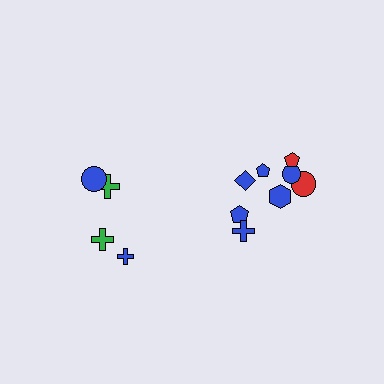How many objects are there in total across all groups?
There are 12 objects.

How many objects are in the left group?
There are 4 objects.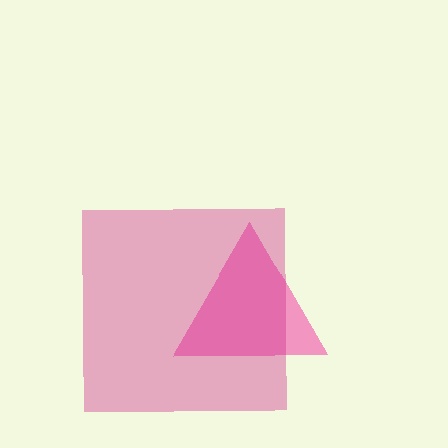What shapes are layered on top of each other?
The layered shapes are: a pink triangle, a magenta square.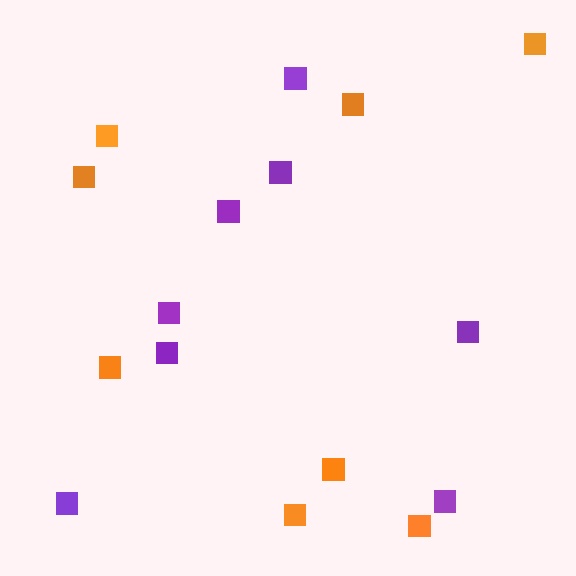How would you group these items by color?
There are 2 groups: one group of purple squares (8) and one group of orange squares (8).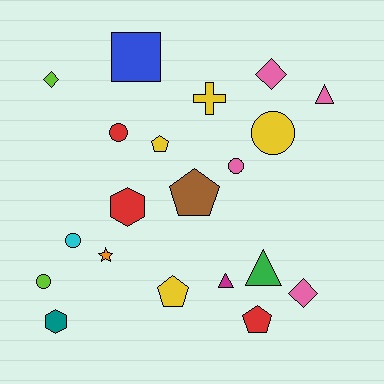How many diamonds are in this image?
There are 3 diamonds.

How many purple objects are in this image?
There are no purple objects.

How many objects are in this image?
There are 20 objects.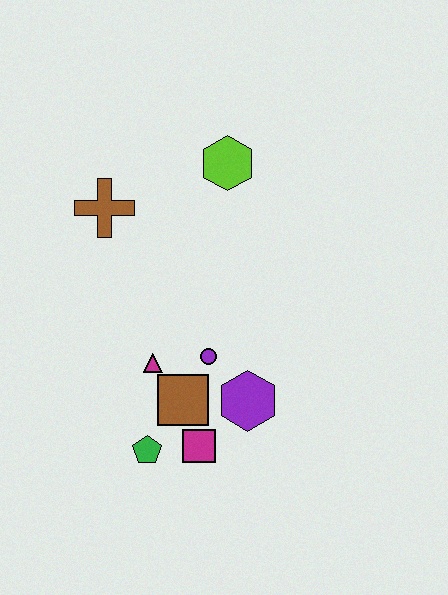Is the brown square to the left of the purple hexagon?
Yes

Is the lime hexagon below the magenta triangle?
No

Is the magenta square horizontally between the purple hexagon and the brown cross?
Yes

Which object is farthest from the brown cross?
The magenta square is farthest from the brown cross.